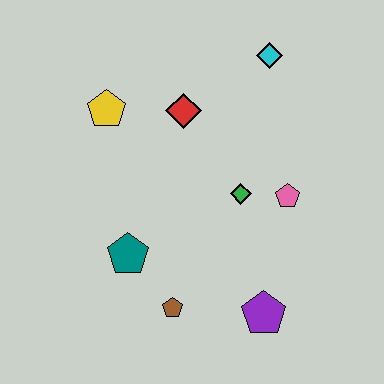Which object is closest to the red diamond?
The yellow pentagon is closest to the red diamond.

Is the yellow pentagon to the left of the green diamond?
Yes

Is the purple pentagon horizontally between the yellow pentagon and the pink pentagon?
Yes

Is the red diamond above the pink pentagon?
Yes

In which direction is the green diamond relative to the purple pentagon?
The green diamond is above the purple pentagon.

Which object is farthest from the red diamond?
The purple pentagon is farthest from the red diamond.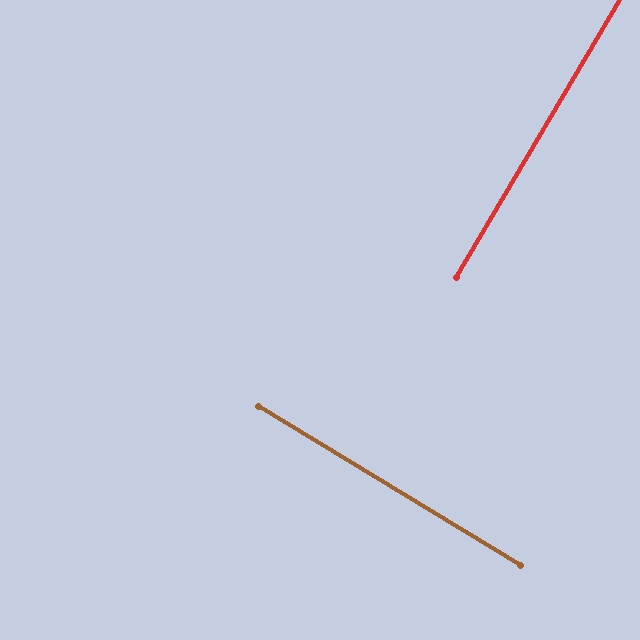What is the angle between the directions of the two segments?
Approximately 89 degrees.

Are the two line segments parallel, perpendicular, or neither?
Perpendicular — they meet at approximately 89°.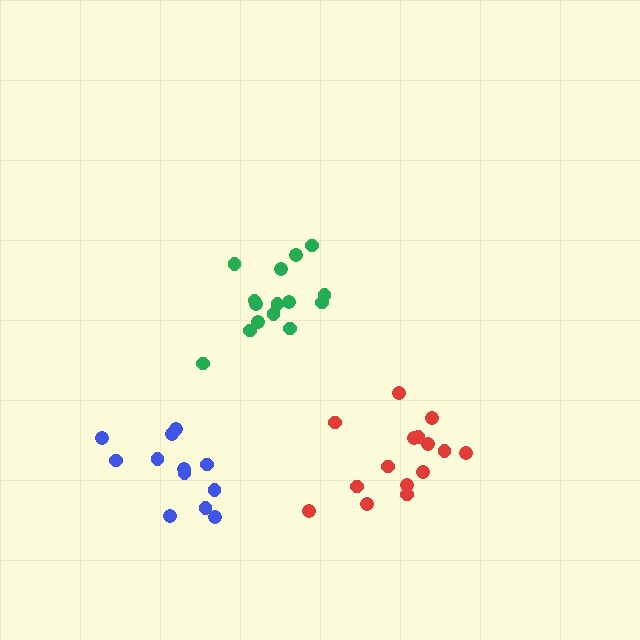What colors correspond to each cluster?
The clusters are colored: green, blue, red.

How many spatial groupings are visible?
There are 3 spatial groupings.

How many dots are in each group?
Group 1: 15 dots, Group 2: 12 dots, Group 3: 15 dots (42 total).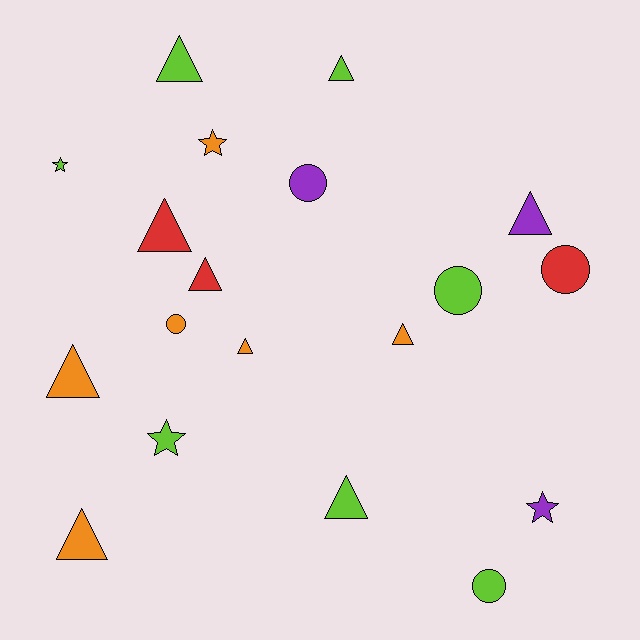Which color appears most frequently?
Lime, with 7 objects.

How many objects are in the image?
There are 19 objects.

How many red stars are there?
There are no red stars.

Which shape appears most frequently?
Triangle, with 10 objects.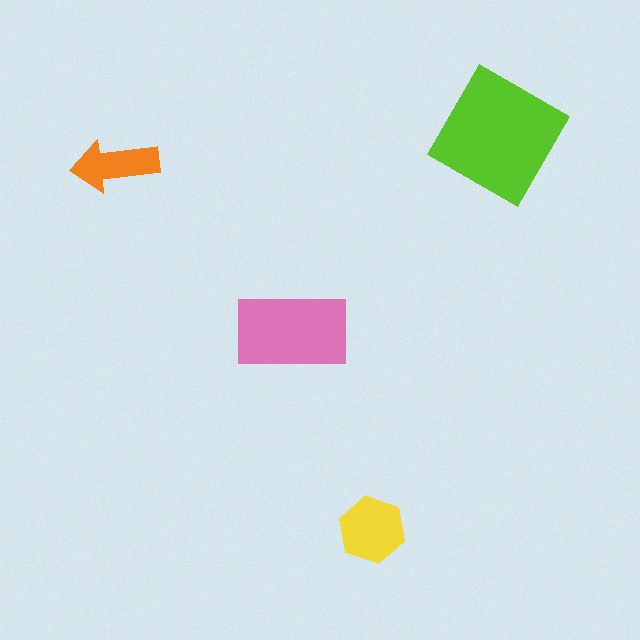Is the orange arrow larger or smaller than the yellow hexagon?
Smaller.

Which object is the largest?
The lime square.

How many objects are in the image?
There are 4 objects in the image.